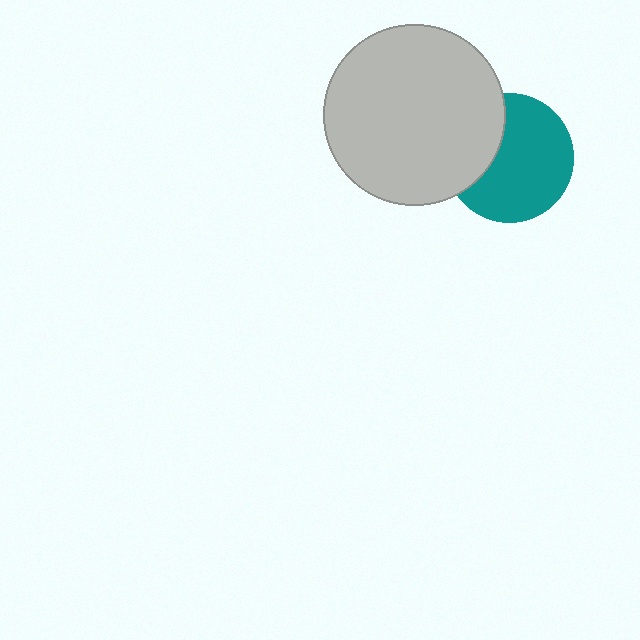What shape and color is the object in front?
The object in front is a light gray circle.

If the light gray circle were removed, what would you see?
You would see the complete teal circle.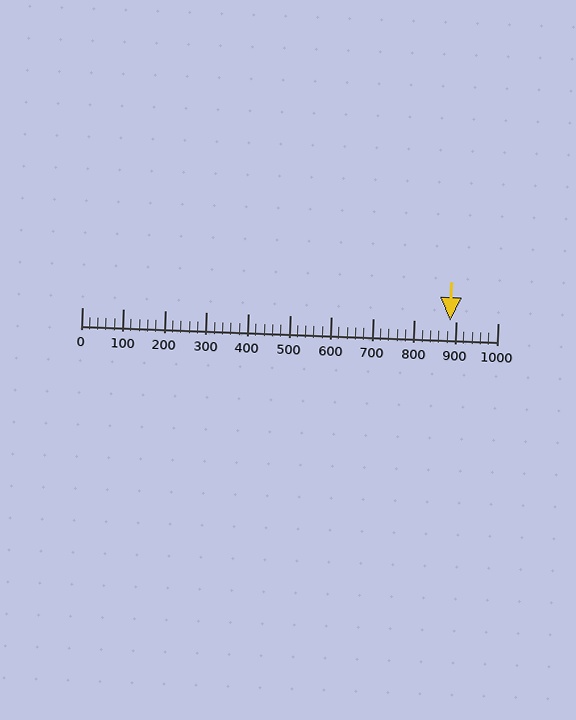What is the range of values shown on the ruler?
The ruler shows values from 0 to 1000.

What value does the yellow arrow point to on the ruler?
The yellow arrow points to approximately 886.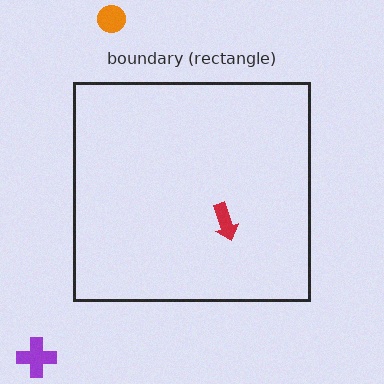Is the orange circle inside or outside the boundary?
Outside.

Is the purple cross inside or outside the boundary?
Outside.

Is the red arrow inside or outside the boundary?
Inside.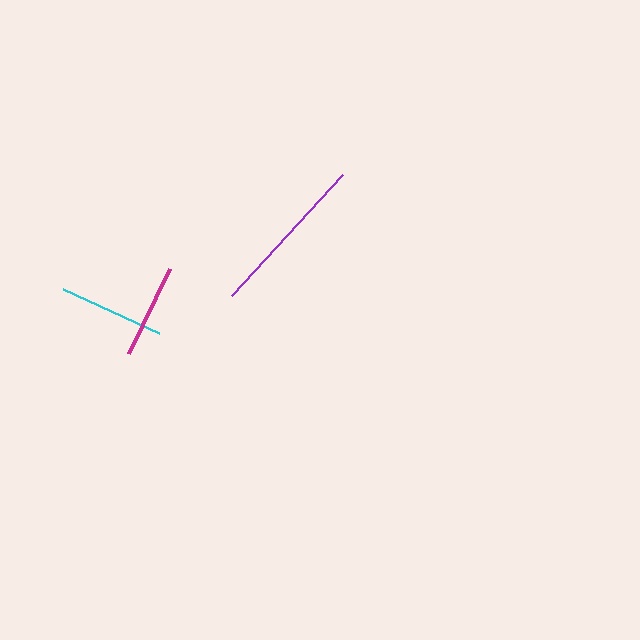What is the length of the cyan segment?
The cyan segment is approximately 106 pixels long.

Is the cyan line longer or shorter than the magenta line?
The cyan line is longer than the magenta line.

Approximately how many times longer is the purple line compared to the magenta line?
The purple line is approximately 1.8 times the length of the magenta line.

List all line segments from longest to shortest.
From longest to shortest: purple, cyan, magenta.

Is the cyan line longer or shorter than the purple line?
The purple line is longer than the cyan line.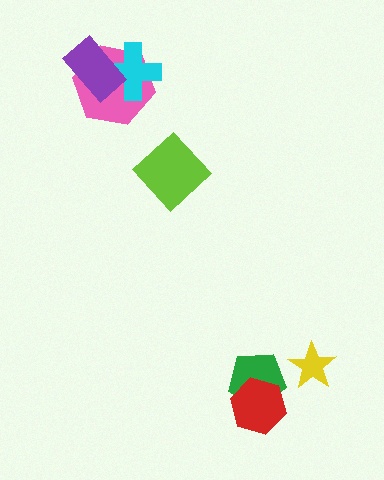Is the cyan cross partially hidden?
Yes, it is partially covered by another shape.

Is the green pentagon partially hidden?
Yes, it is partially covered by another shape.